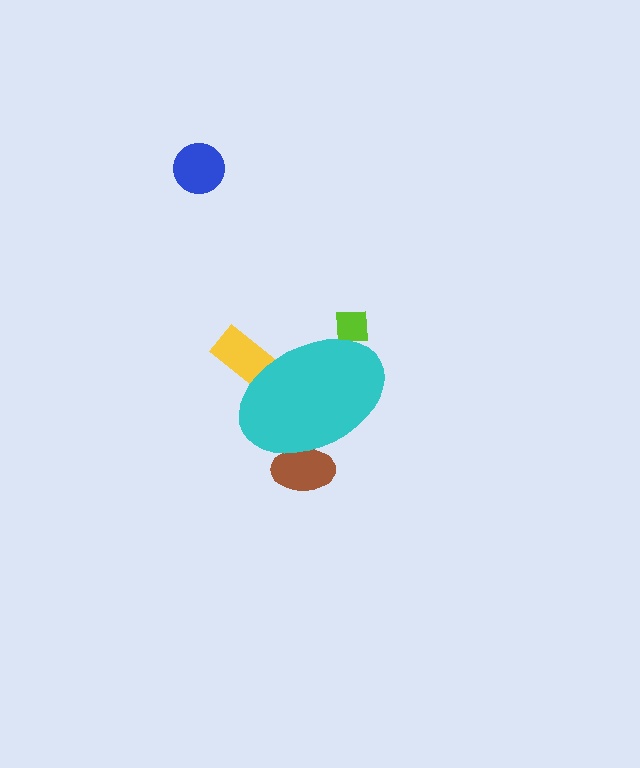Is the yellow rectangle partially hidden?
Yes, the yellow rectangle is partially hidden behind the cyan ellipse.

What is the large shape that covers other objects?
A cyan ellipse.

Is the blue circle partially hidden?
No, the blue circle is fully visible.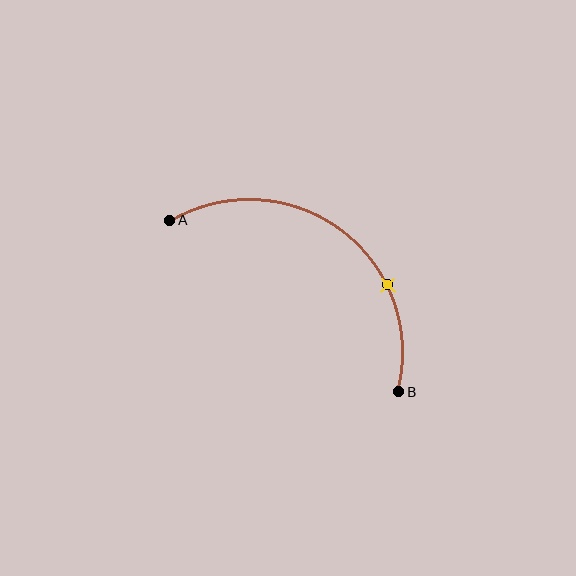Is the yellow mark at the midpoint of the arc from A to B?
No. The yellow mark lies on the arc but is closer to endpoint B. The arc midpoint would be at the point on the curve equidistant along the arc from both A and B.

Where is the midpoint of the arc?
The arc midpoint is the point on the curve farthest from the straight line joining A and B. It sits above and to the right of that line.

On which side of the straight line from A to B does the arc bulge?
The arc bulges above and to the right of the straight line connecting A and B.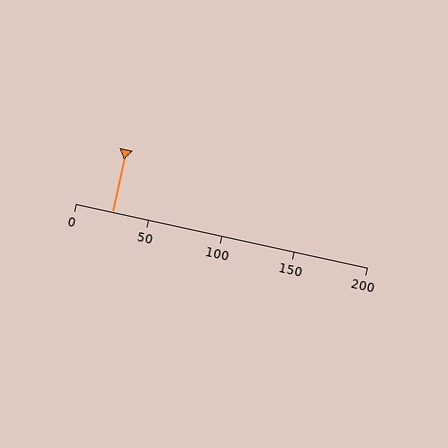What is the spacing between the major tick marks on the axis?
The major ticks are spaced 50 apart.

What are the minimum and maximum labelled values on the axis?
The axis runs from 0 to 200.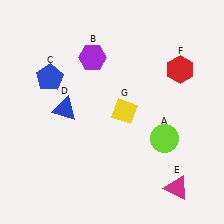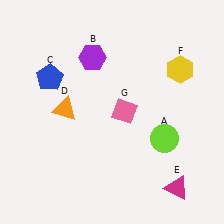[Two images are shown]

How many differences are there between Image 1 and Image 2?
There are 3 differences between the two images.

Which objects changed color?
D changed from blue to orange. F changed from red to yellow. G changed from yellow to pink.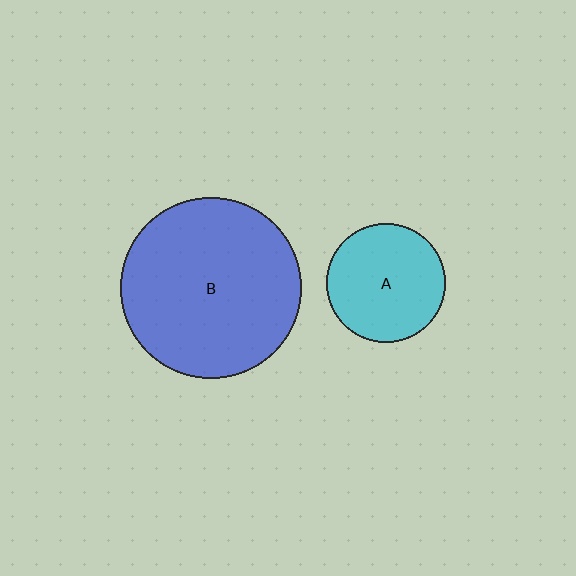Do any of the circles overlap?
No, none of the circles overlap.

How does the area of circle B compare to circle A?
Approximately 2.3 times.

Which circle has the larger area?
Circle B (blue).